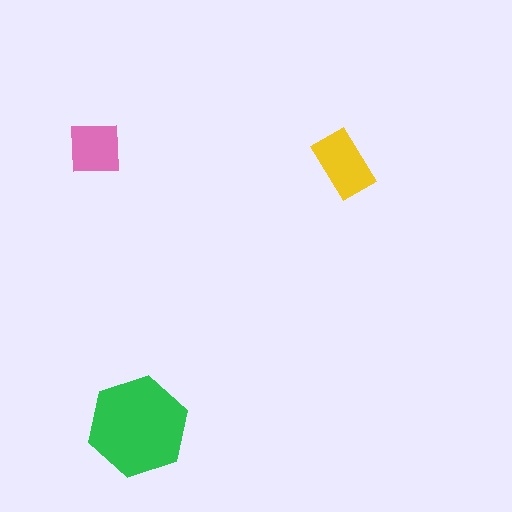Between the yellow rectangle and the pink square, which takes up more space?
The yellow rectangle.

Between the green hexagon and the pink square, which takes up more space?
The green hexagon.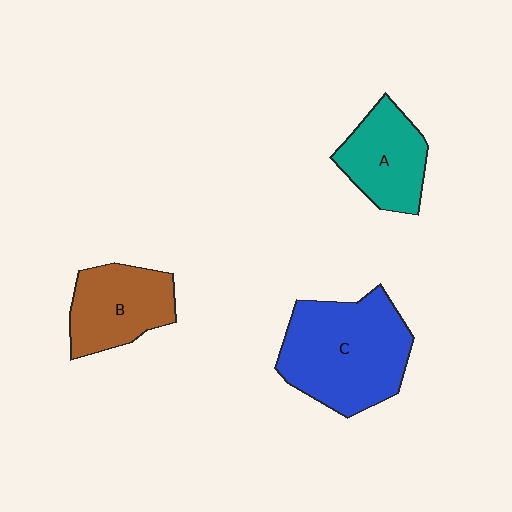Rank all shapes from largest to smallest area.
From largest to smallest: C (blue), B (brown), A (teal).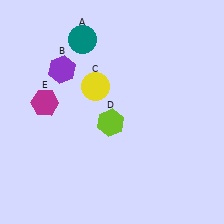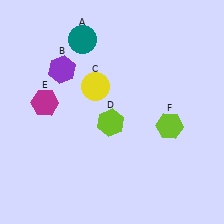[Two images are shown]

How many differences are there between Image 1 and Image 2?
There is 1 difference between the two images.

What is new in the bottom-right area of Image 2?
A lime hexagon (F) was added in the bottom-right area of Image 2.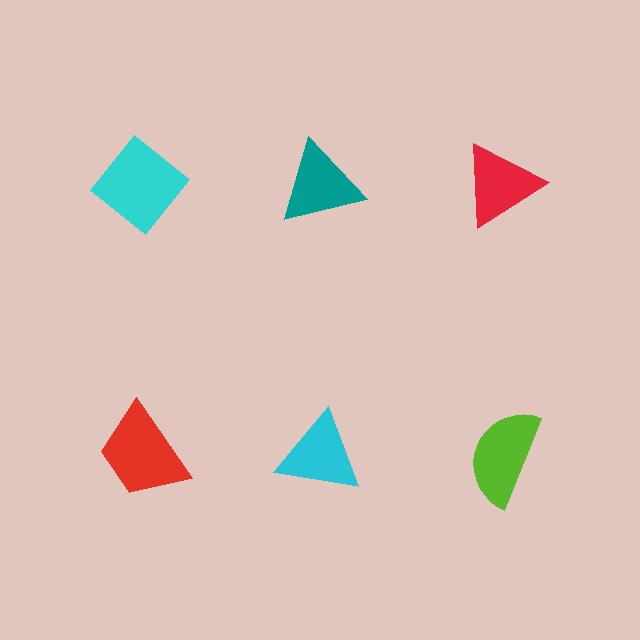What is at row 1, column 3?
A red triangle.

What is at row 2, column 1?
A red trapezoid.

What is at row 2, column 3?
A lime semicircle.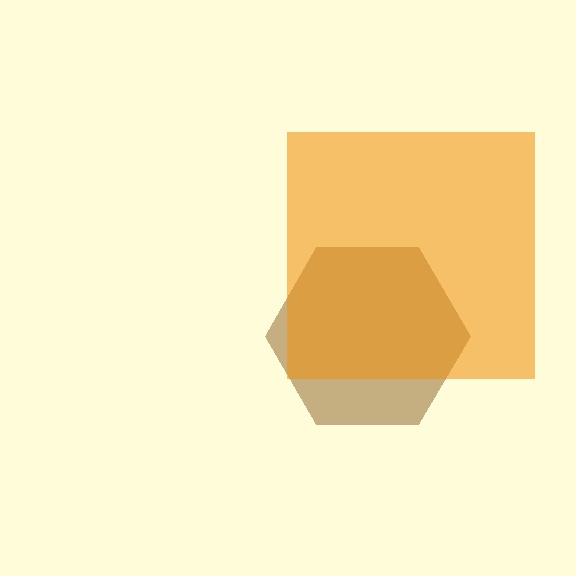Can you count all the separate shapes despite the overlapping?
Yes, there are 2 separate shapes.